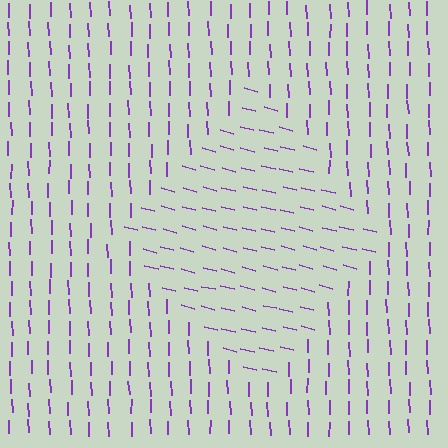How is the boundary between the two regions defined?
The boundary is defined purely by a change in line orientation (approximately 74 degrees difference). All lines are the same color and thickness.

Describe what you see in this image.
The image is filled with small purple line segments. A diamond region in the image has lines oriented differently from the surrounding lines, creating a visible texture boundary.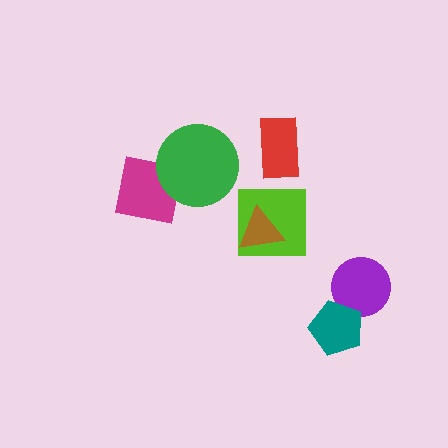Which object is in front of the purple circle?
The teal pentagon is in front of the purple circle.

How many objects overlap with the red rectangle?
0 objects overlap with the red rectangle.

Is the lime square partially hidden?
Yes, it is partially covered by another shape.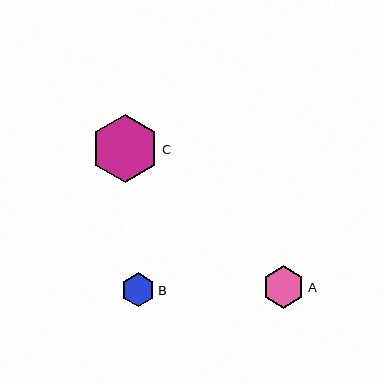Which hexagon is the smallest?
Hexagon B is the smallest with a size of approximately 34 pixels.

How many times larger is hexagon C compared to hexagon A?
Hexagon C is approximately 1.6 times the size of hexagon A.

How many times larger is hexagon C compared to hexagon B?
Hexagon C is approximately 2.0 times the size of hexagon B.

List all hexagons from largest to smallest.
From largest to smallest: C, A, B.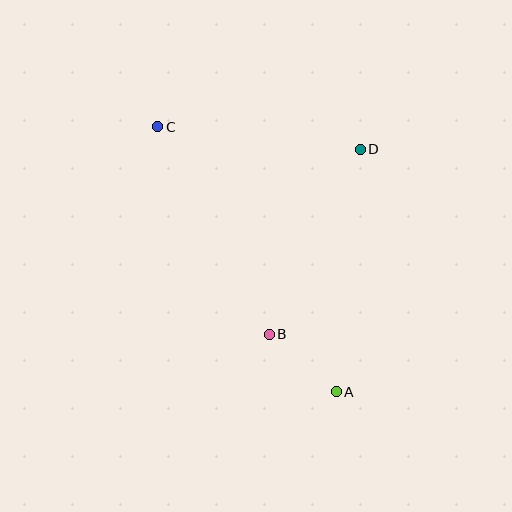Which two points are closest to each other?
Points A and B are closest to each other.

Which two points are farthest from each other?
Points A and C are farthest from each other.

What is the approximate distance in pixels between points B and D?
The distance between B and D is approximately 206 pixels.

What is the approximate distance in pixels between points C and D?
The distance between C and D is approximately 204 pixels.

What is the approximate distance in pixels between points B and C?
The distance between B and C is approximately 236 pixels.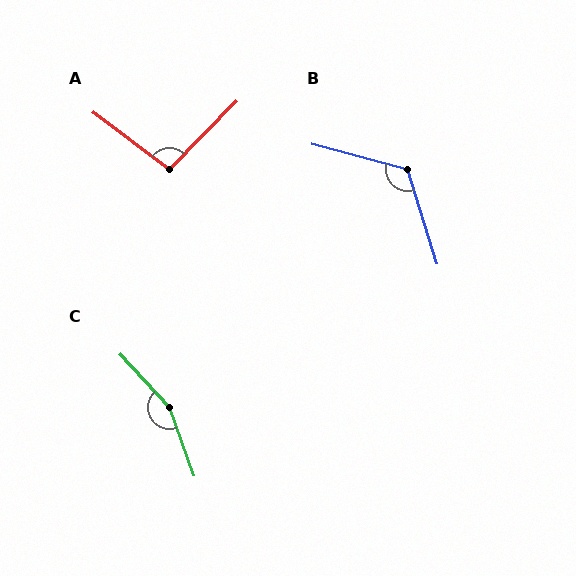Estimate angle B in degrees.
Approximately 122 degrees.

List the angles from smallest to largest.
A (97°), B (122°), C (157°).